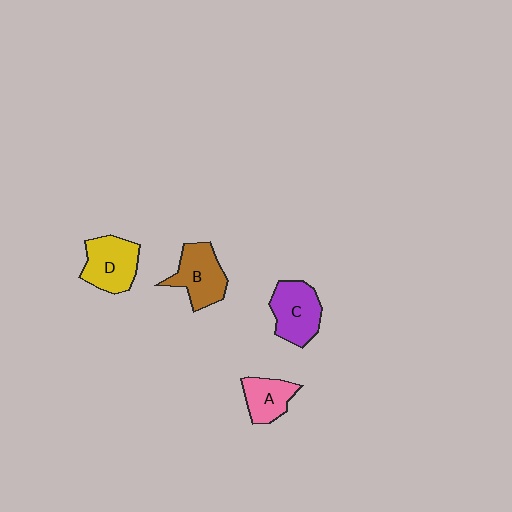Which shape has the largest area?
Shape B (brown).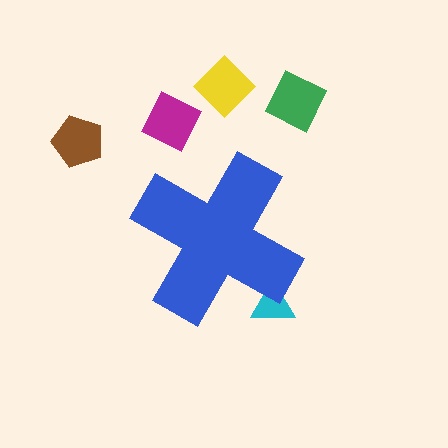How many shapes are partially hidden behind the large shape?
1 shape is partially hidden.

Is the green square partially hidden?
No, the green square is fully visible.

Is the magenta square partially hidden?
No, the magenta square is fully visible.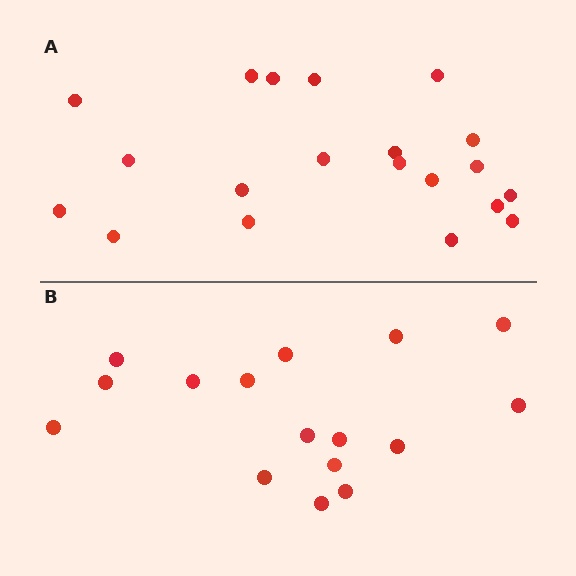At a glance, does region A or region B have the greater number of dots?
Region A (the top region) has more dots.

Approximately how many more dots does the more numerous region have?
Region A has about 4 more dots than region B.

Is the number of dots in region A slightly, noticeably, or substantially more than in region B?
Region A has noticeably more, but not dramatically so. The ratio is roughly 1.2 to 1.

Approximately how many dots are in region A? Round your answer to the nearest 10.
About 20 dots.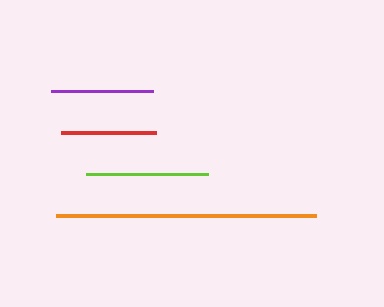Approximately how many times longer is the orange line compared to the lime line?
The orange line is approximately 2.1 times the length of the lime line.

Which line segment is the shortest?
The red line is the shortest at approximately 95 pixels.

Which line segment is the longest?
The orange line is the longest at approximately 260 pixels.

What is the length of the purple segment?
The purple segment is approximately 101 pixels long.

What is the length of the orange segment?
The orange segment is approximately 260 pixels long.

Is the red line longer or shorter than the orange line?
The orange line is longer than the red line.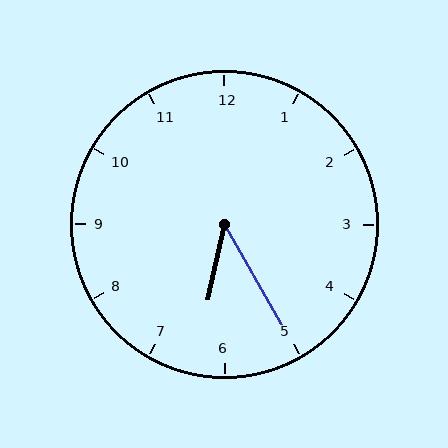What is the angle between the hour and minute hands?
Approximately 42 degrees.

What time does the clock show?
6:25.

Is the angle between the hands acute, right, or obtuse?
It is acute.